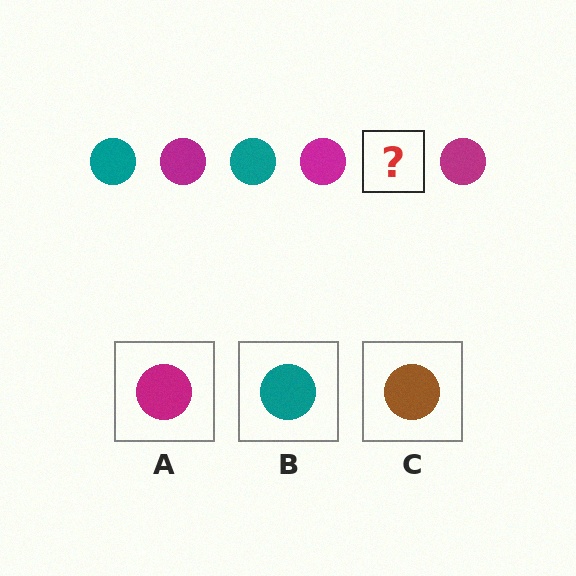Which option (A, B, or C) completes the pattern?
B.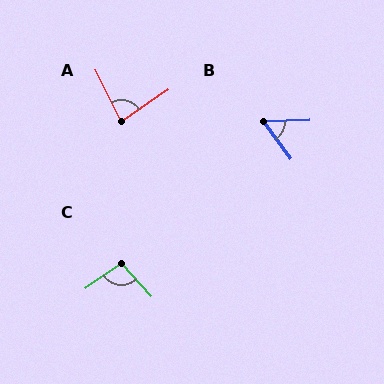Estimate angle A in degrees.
Approximately 82 degrees.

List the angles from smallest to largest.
B (56°), A (82°), C (98°).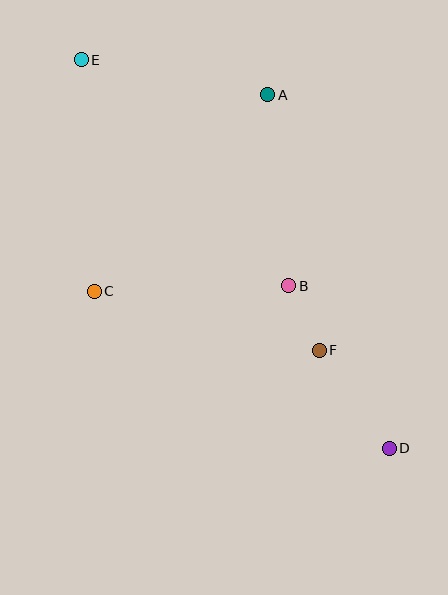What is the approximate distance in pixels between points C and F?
The distance between C and F is approximately 232 pixels.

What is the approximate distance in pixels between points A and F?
The distance between A and F is approximately 261 pixels.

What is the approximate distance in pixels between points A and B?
The distance between A and B is approximately 192 pixels.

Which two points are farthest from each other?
Points D and E are farthest from each other.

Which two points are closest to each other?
Points B and F are closest to each other.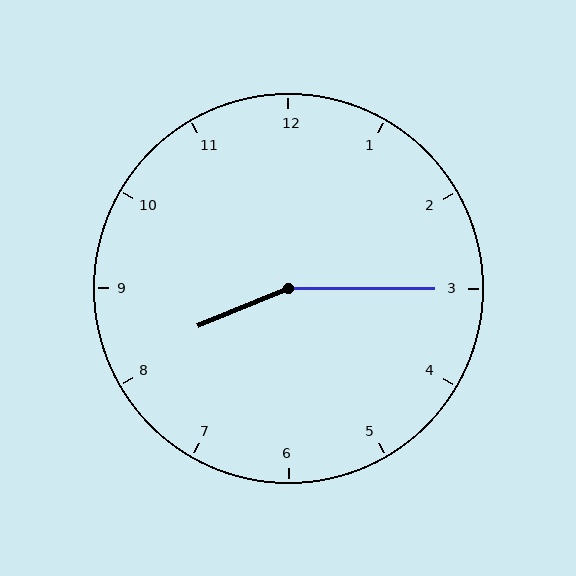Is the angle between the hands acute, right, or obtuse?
It is obtuse.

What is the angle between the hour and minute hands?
Approximately 158 degrees.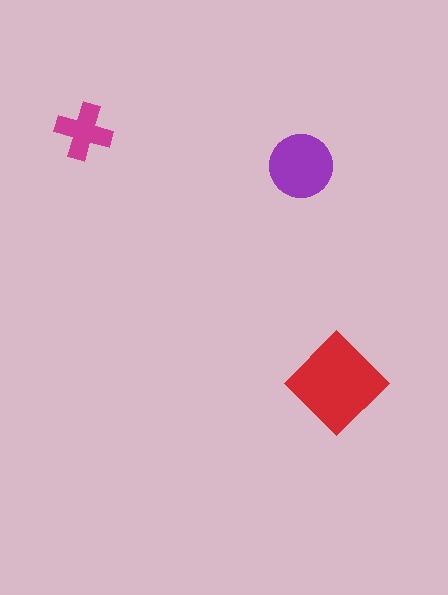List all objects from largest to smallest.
The red diamond, the purple circle, the magenta cross.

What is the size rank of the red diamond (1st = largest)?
1st.